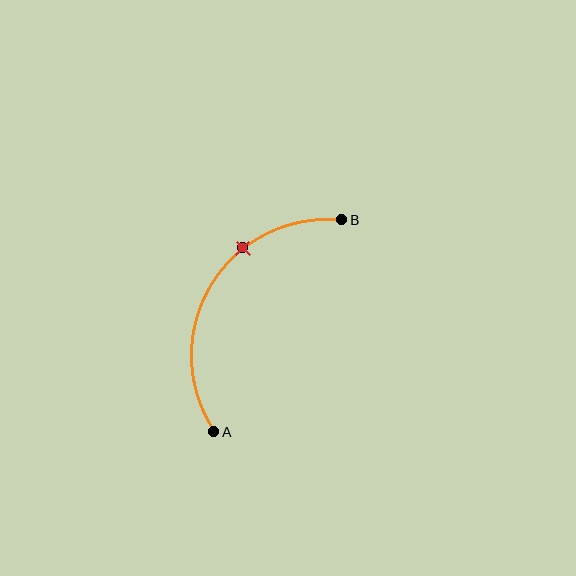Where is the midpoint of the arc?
The arc midpoint is the point on the curve farthest from the straight line joining A and B. It sits to the left of that line.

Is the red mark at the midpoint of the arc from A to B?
No. The red mark lies on the arc but is closer to endpoint B. The arc midpoint would be at the point on the curve equidistant along the arc from both A and B.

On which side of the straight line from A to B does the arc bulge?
The arc bulges to the left of the straight line connecting A and B.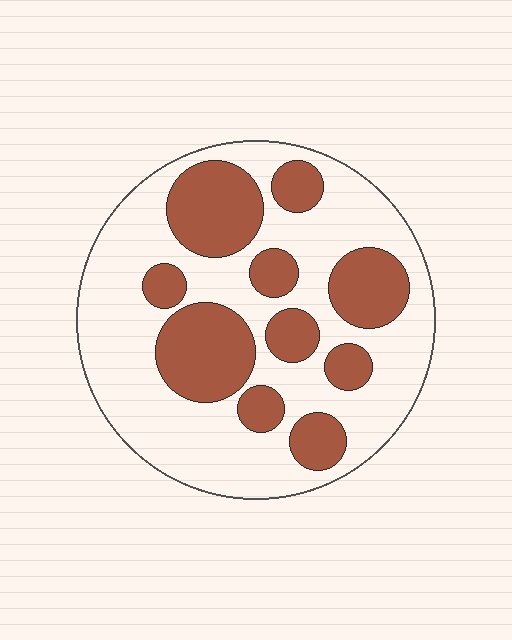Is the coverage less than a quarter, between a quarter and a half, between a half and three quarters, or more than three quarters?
Between a quarter and a half.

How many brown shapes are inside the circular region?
10.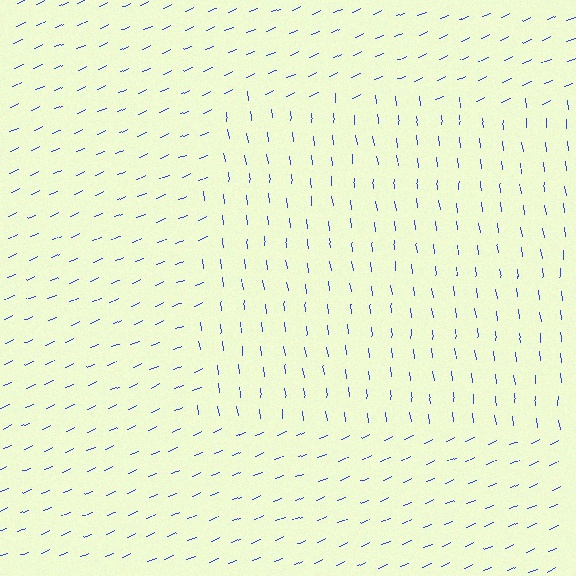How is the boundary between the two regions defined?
The boundary is defined purely by a change in line orientation (approximately 74 degrees difference). All lines are the same color and thickness.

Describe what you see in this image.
The image is filled with small blue line segments. A rectangle region in the image has lines oriented differently from the surrounding lines, creating a visible texture boundary.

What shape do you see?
I see a rectangle.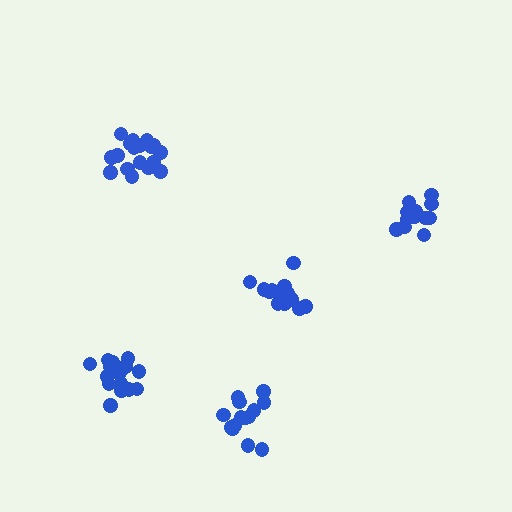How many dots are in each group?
Group 1: 19 dots, Group 2: 14 dots, Group 3: 16 dots, Group 4: 16 dots, Group 5: 13 dots (78 total).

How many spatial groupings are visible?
There are 5 spatial groupings.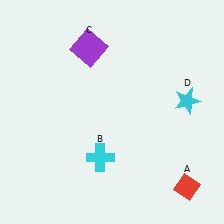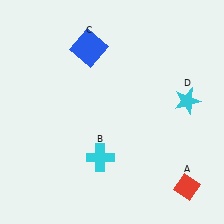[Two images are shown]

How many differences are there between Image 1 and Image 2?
There is 1 difference between the two images.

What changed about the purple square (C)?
In Image 1, C is purple. In Image 2, it changed to blue.